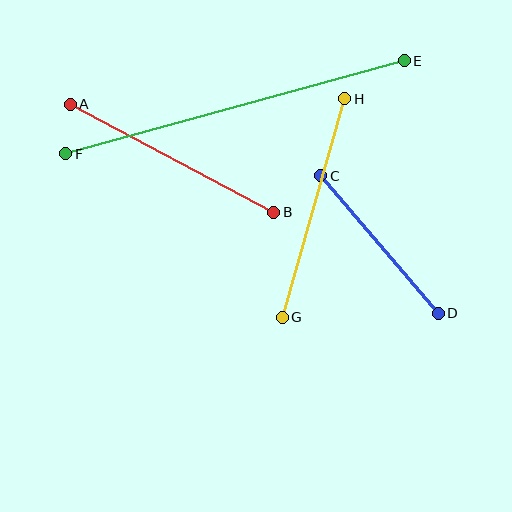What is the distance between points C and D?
The distance is approximately 181 pixels.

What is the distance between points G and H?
The distance is approximately 227 pixels.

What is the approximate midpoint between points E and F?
The midpoint is at approximately (235, 107) pixels.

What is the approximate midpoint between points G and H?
The midpoint is at approximately (313, 208) pixels.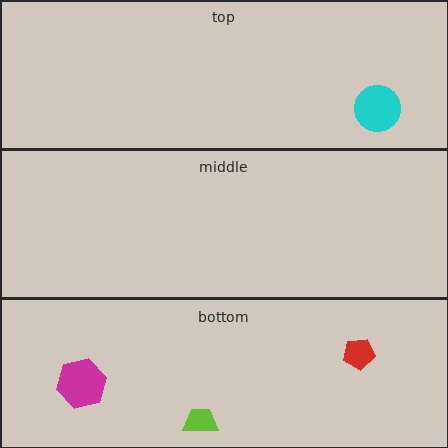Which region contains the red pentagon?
The bottom region.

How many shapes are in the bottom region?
3.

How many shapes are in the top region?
1.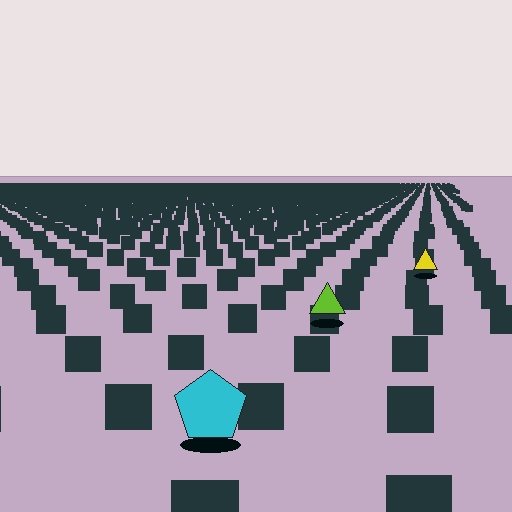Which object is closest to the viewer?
The cyan pentagon is closest. The texture marks near it are larger and more spread out.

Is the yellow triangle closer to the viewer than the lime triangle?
No. The lime triangle is closer — you can tell from the texture gradient: the ground texture is coarser near it.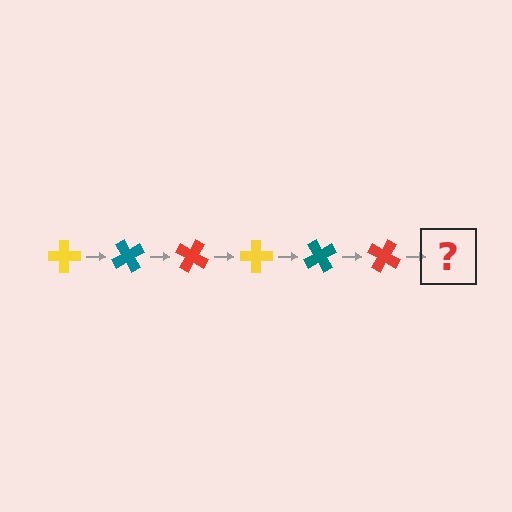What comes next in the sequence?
The next element should be a yellow cross, rotated 360 degrees from the start.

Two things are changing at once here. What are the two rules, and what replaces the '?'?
The two rules are that it rotates 60 degrees each step and the color cycles through yellow, teal, and red. The '?' should be a yellow cross, rotated 360 degrees from the start.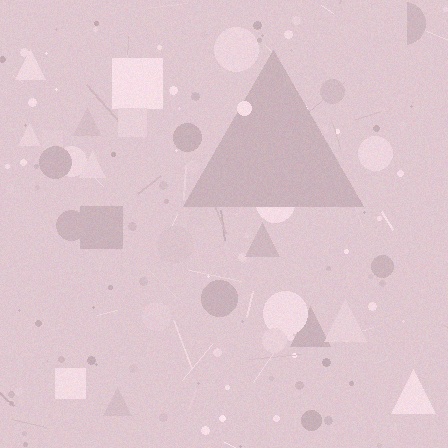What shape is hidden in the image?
A triangle is hidden in the image.